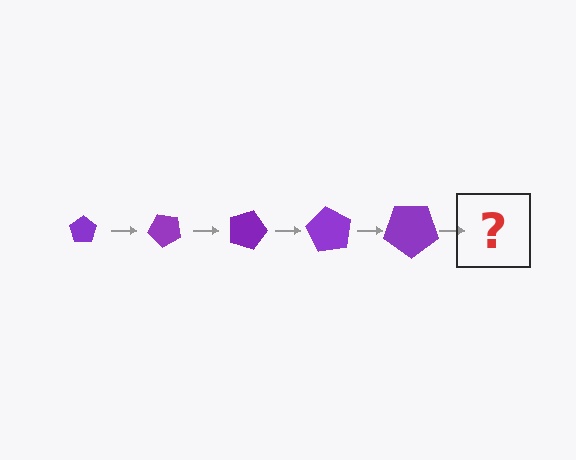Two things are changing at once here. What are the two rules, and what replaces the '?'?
The two rules are that the pentagon grows larger each step and it rotates 45 degrees each step. The '?' should be a pentagon, larger than the previous one and rotated 225 degrees from the start.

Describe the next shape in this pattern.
It should be a pentagon, larger than the previous one and rotated 225 degrees from the start.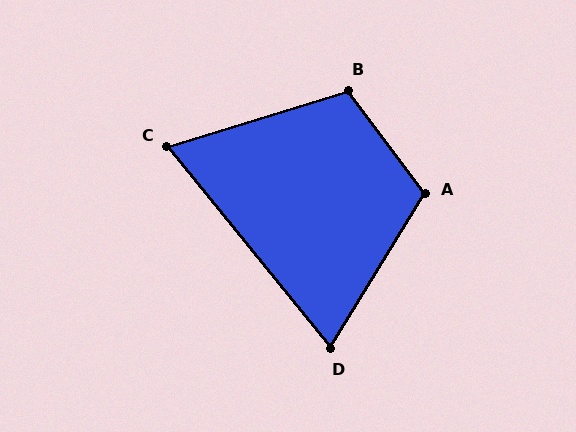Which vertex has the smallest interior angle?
C, at approximately 68 degrees.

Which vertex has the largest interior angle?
A, at approximately 112 degrees.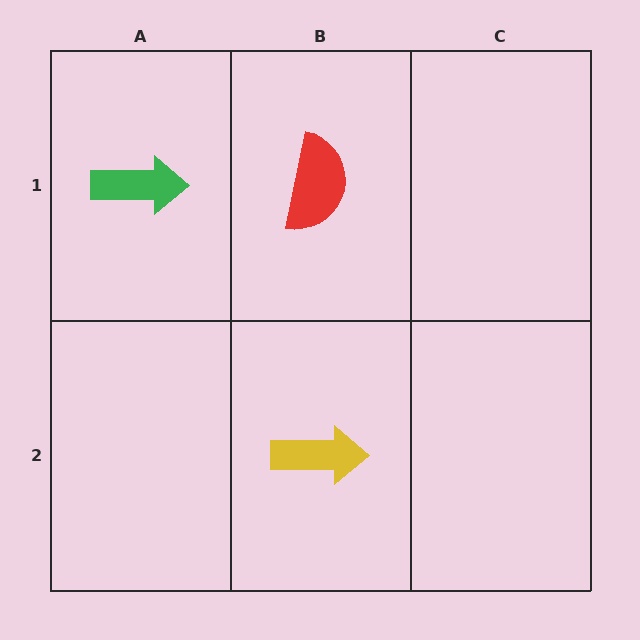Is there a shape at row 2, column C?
No, that cell is empty.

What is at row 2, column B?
A yellow arrow.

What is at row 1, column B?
A red semicircle.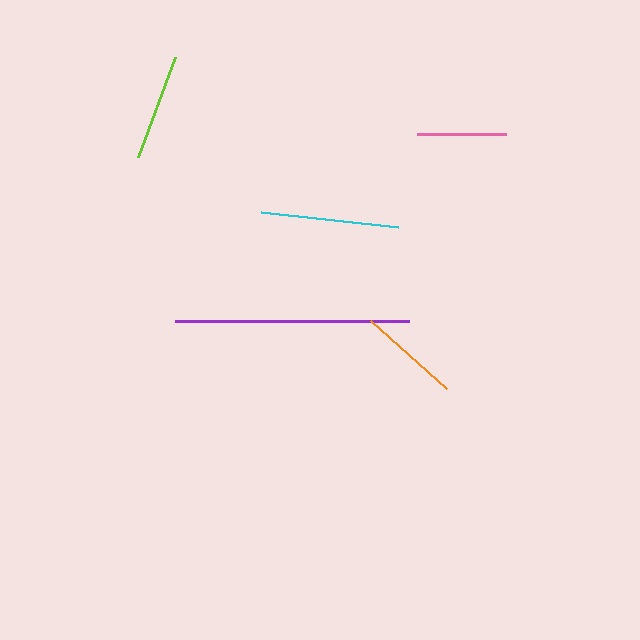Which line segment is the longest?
The purple line is the longest at approximately 234 pixels.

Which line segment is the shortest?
The pink line is the shortest at approximately 89 pixels.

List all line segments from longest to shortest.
From longest to shortest: purple, cyan, lime, orange, pink.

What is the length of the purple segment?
The purple segment is approximately 234 pixels long.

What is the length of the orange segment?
The orange segment is approximately 102 pixels long.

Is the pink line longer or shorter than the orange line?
The orange line is longer than the pink line.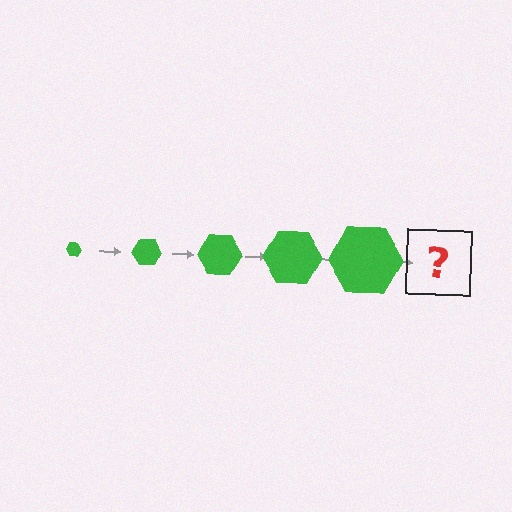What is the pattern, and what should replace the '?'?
The pattern is that the hexagon gets progressively larger each step. The '?' should be a green hexagon, larger than the previous one.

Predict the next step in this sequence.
The next step is a green hexagon, larger than the previous one.